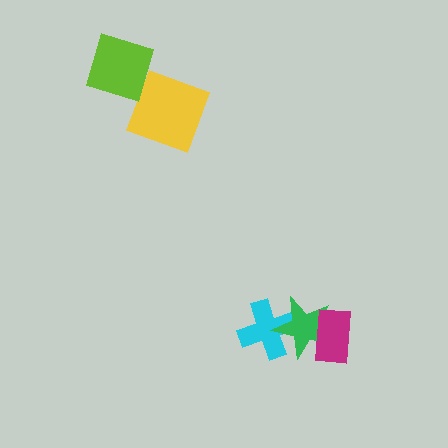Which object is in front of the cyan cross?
The green star is in front of the cyan cross.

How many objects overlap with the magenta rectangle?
1 object overlaps with the magenta rectangle.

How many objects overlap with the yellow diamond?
1 object overlaps with the yellow diamond.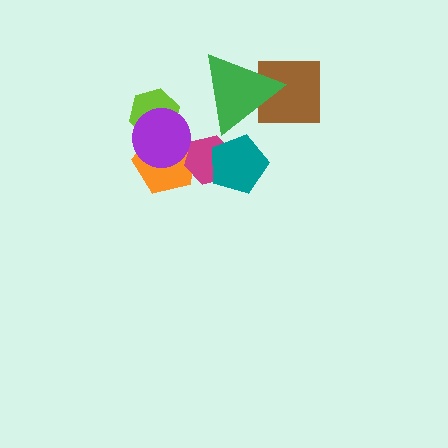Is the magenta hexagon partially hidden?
Yes, it is partially covered by another shape.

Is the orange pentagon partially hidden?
Yes, it is partially covered by another shape.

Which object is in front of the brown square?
The green triangle is in front of the brown square.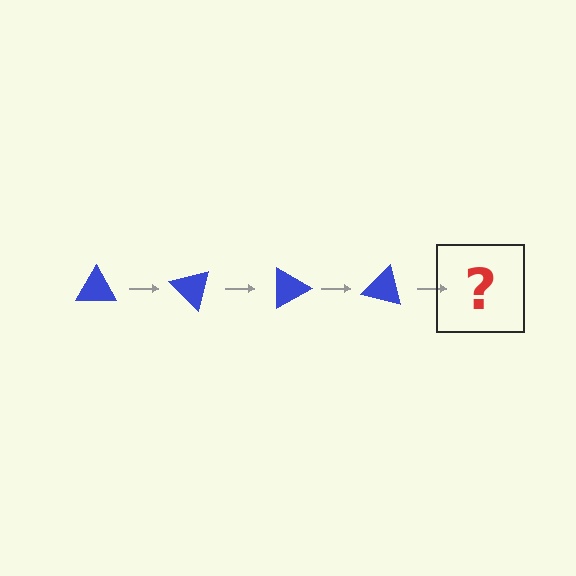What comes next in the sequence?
The next element should be a blue triangle rotated 180 degrees.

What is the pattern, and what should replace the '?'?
The pattern is that the triangle rotates 45 degrees each step. The '?' should be a blue triangle rotated 180 degrees.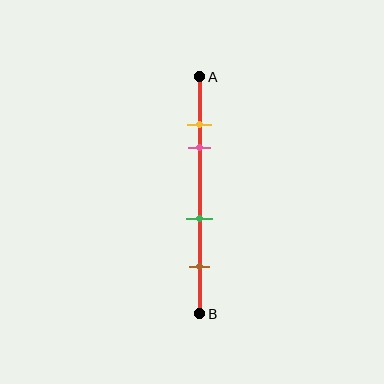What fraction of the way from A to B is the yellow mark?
The yellow mark is approximately 20% (0.2) of the way from A to B.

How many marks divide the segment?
There are 4 marks dividing the segment.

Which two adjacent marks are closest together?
The yellow and pink marks are the closest adjacent pair.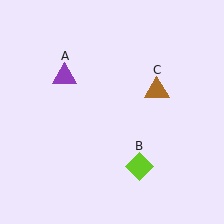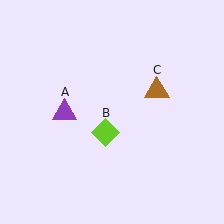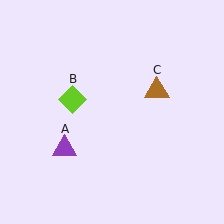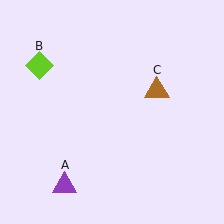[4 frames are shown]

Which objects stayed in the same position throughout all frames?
Brown triangle (object C) remained stationary.